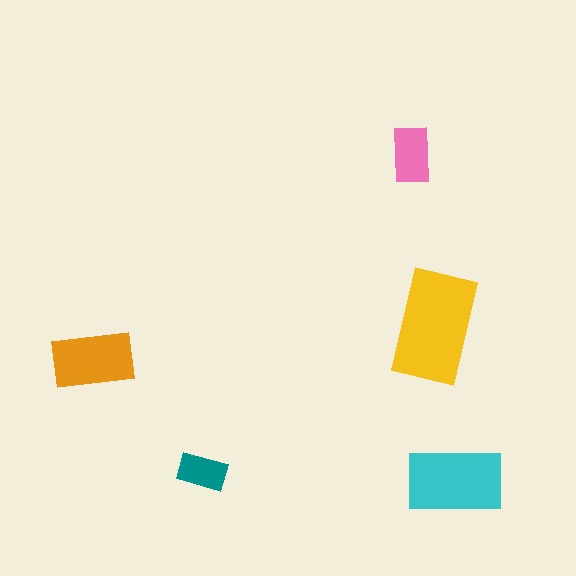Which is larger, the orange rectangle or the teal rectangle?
The orange one.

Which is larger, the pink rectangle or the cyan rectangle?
The cyan one.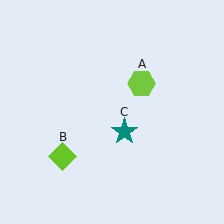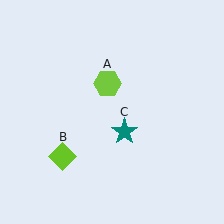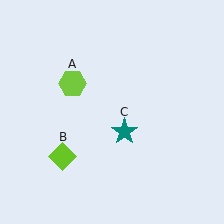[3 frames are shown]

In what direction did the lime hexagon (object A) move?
The lime hexagon (object A) moved left.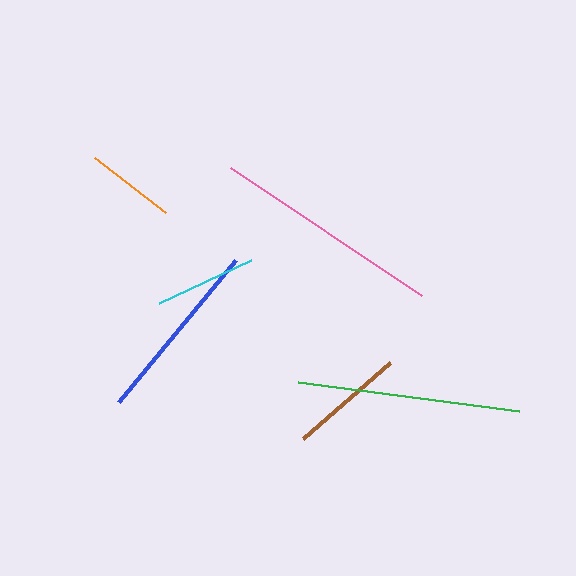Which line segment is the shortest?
The orange line is the shortest at approximately 89 pixels.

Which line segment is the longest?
The pink line is the longest at approximately 230 pixels.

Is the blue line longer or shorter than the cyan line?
The blue line is longer than the cyan line.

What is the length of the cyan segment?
The cyan segment is approximately 102 pixels long.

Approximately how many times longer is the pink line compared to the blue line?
The pink line is approximately 1.2 times the length of the blue line.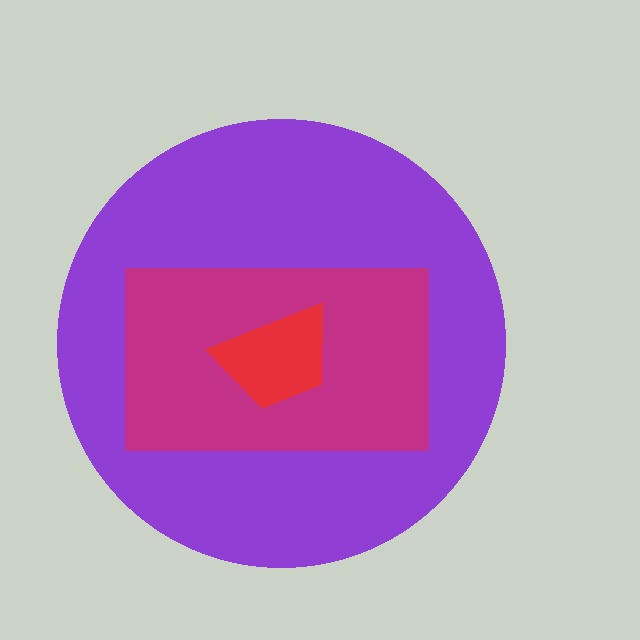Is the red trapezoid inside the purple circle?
Yes.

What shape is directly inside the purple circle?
The magenta rectangle.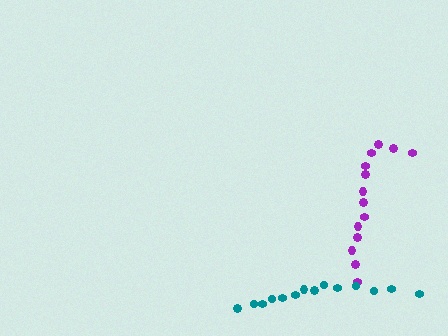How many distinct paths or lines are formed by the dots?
There are 2 distinct paths.